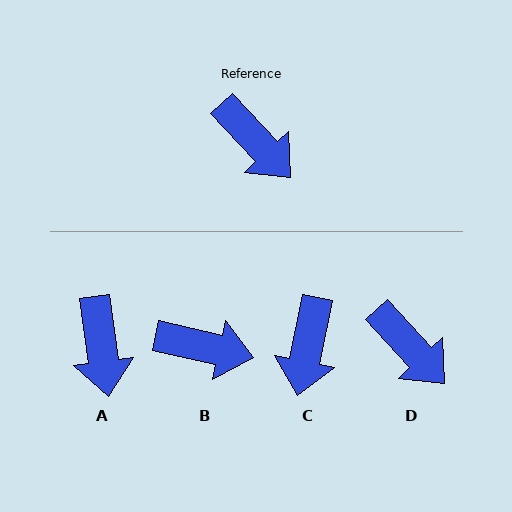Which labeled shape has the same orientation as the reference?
D.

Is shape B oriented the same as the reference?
No, it is off by about 35 degrees.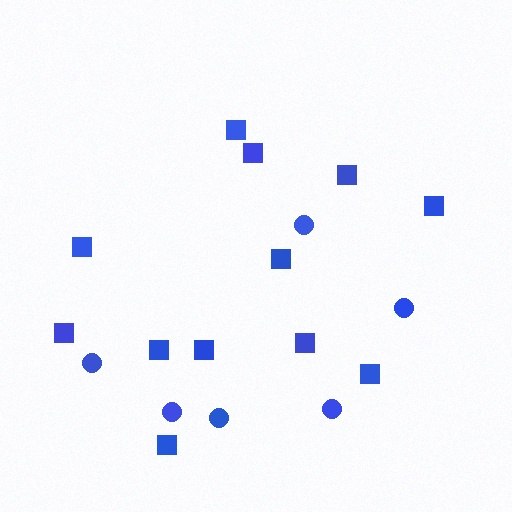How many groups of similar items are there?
There are 2 groups: one group of circles (6) and one group of squares (12).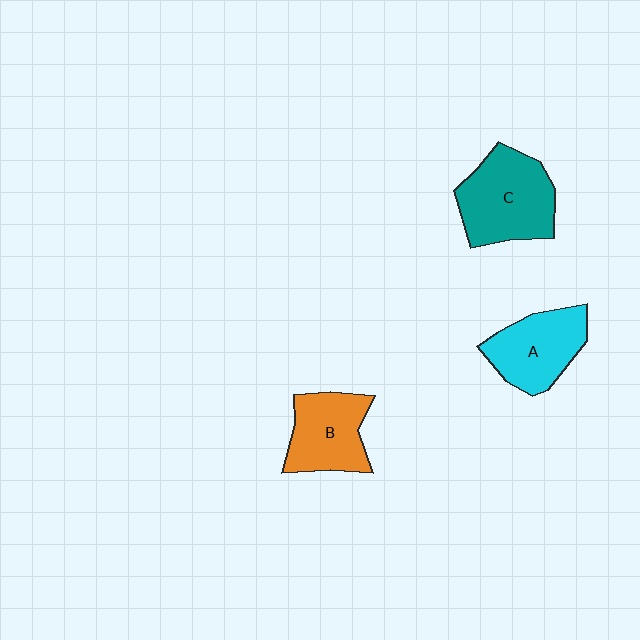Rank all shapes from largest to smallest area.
From largest to smallest: C (teal), A (cyan), B (orange).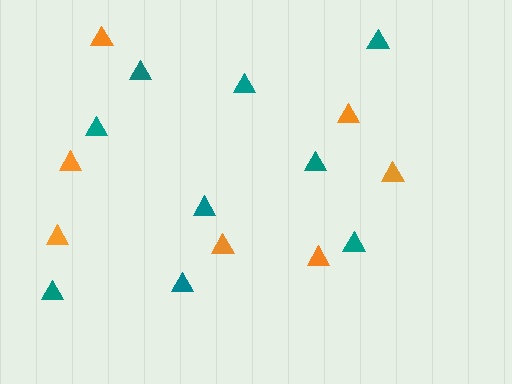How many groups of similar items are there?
There are 2 groups: one group of teal triangles (9) and one group of orange triangles (7).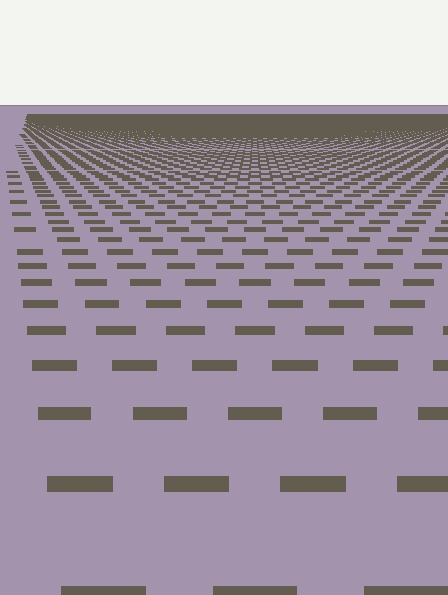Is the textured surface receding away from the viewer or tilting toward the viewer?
The surface is receding away from the viewer. Texture elements get smaller and denser toward the top.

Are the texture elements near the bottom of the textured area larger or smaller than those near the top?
Larger. Near the bottom, elements are closer to the viewer and appear at a bigger on-screen size.